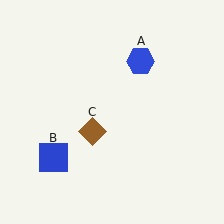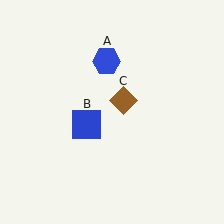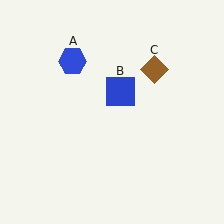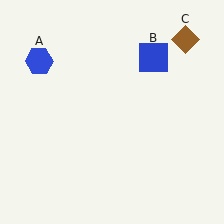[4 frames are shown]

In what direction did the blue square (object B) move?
The blue square (object B) moved up and to the right.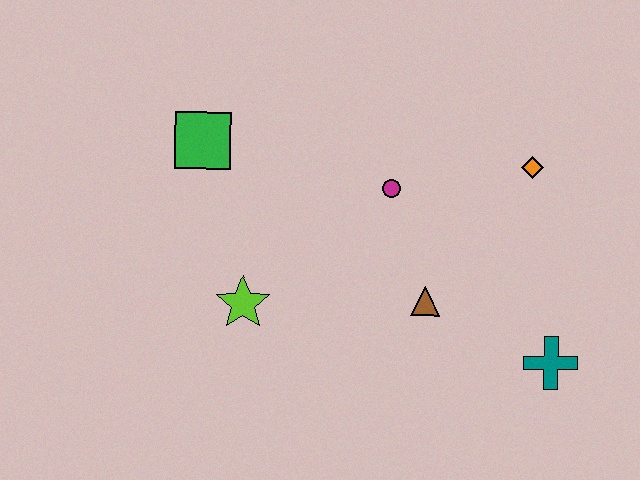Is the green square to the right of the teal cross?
No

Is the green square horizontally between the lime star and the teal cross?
No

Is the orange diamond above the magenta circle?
Yes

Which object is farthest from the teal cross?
The green square is farthest from the teal cross.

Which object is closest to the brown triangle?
The magenta circle is closest to the brown triangle.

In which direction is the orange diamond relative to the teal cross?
The orange diamond is above the teal cross.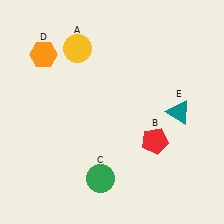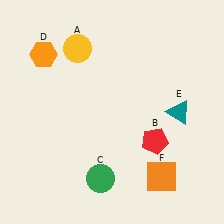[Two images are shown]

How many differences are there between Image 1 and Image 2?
There is 1 difference between the two images.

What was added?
An orange square (F) was added in Image 2.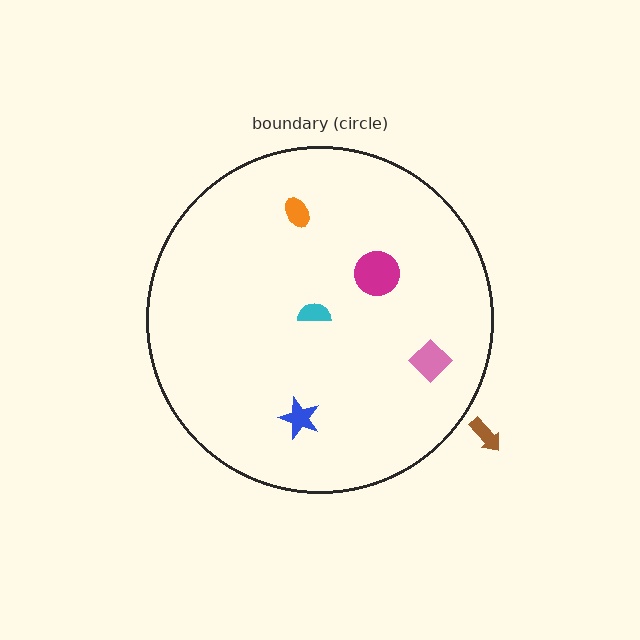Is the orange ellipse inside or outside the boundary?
Inside.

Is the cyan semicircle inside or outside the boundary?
Inside.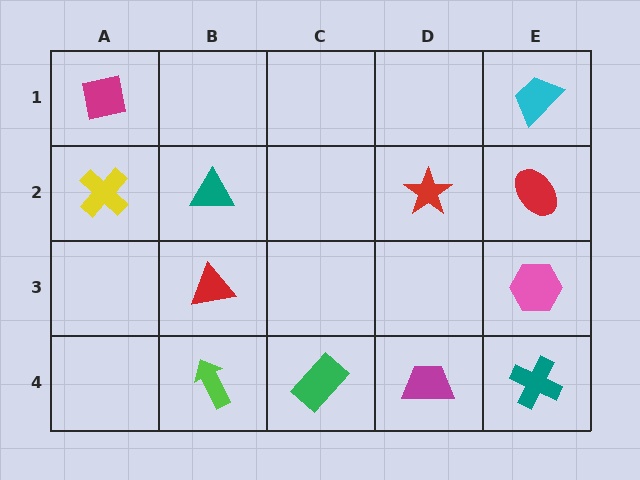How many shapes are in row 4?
4 shapes.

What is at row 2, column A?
A yellow cross.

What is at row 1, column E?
A cyan trapezoid.